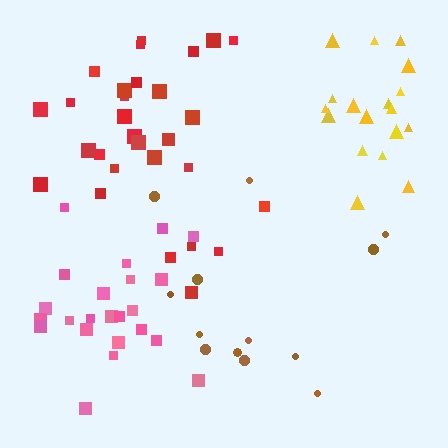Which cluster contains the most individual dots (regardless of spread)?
Red (29).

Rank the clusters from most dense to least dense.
pink, red, yellow, brown.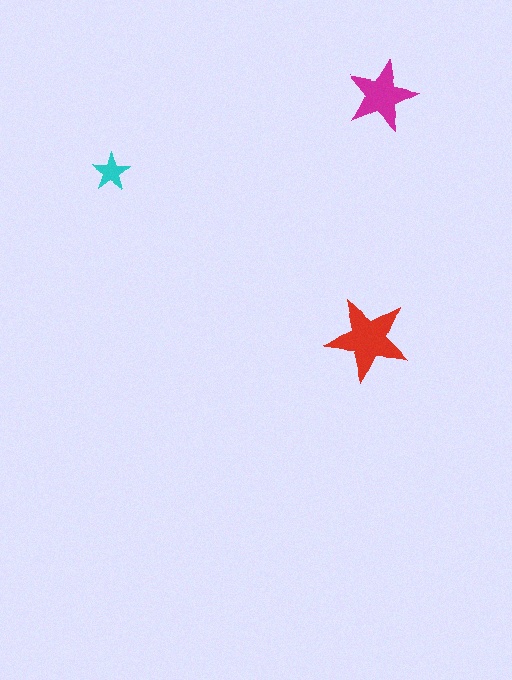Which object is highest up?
The magenta star is topmost.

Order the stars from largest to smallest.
the red one, the magenta one, the cyan one.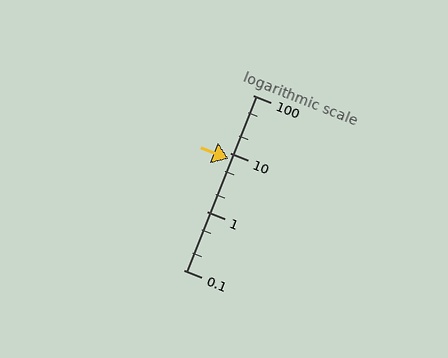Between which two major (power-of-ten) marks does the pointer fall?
The pointer is between 1 and 10.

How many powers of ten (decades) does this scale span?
The scale spans 3 decades, from 0.1 to 100.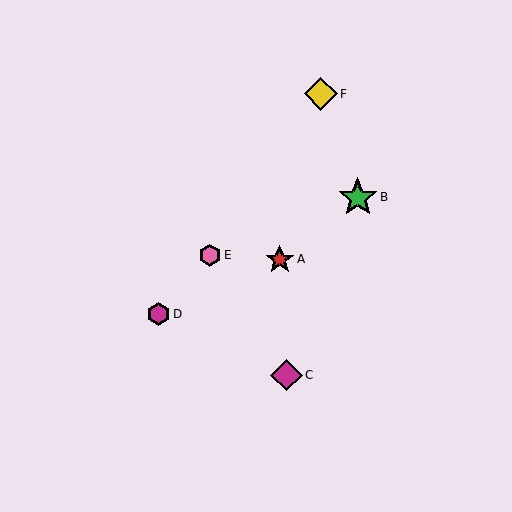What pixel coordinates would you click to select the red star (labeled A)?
Click at (280, 259) to select the red star A.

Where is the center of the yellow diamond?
The center of the yellow diamond is at (321, 94).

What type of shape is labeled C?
Shape C is a magenta diamond.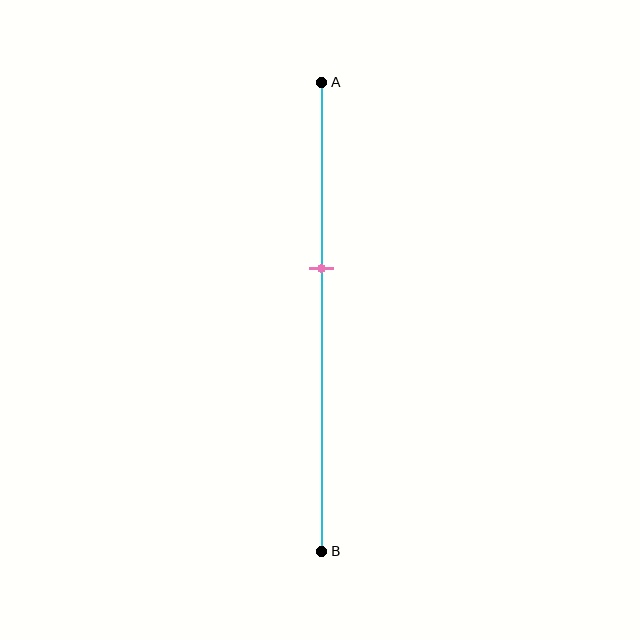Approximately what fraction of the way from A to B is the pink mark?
The pink mark is approximately 40% of the way from A to B.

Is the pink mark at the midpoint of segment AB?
No, the mark is at about 40% from A, not at the 50% midpoint.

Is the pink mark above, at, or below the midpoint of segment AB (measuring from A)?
The pink mark is above the midpoint of segment AB.